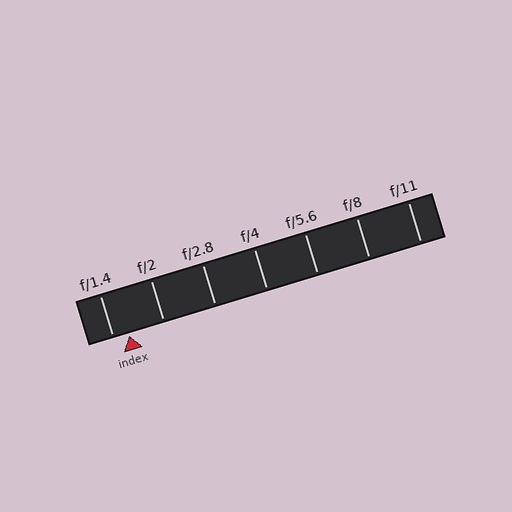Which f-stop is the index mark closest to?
The index mark is closest to f/1.4.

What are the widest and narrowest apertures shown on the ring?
The widest aperture shown is f/1.4 and the narrowest is f/11.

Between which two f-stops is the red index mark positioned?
The index mark is between f/1.4 and f/2.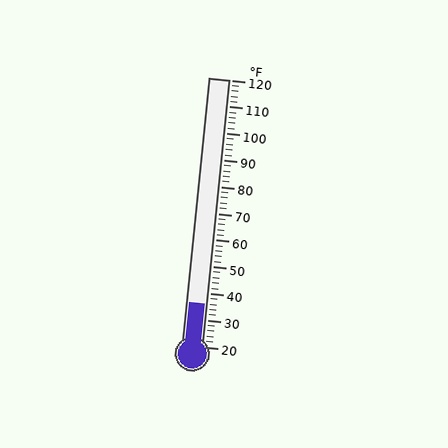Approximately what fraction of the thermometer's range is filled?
The thermometer is filled to approximately 15% of its range.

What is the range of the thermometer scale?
The thermometer scale ranges from 20°F to 120°F.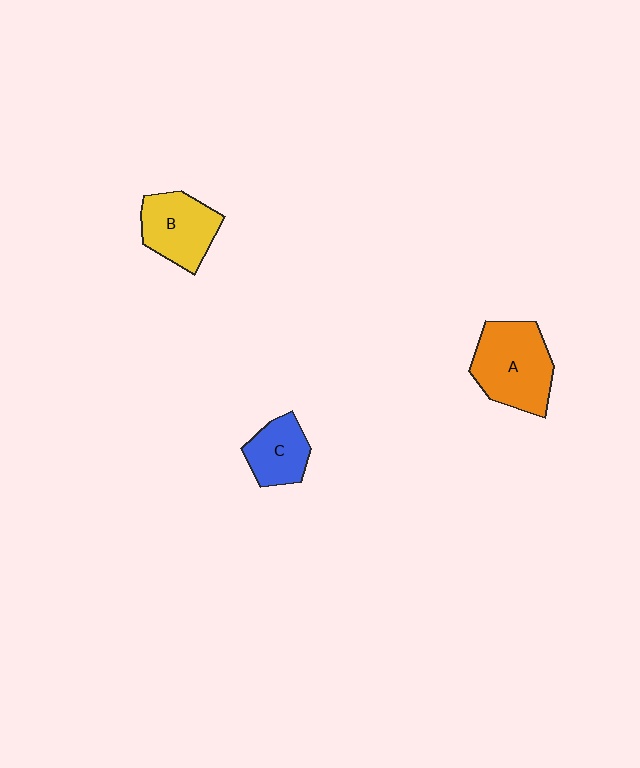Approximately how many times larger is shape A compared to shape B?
Approximately 1.3 times.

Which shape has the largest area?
Shape A (orange).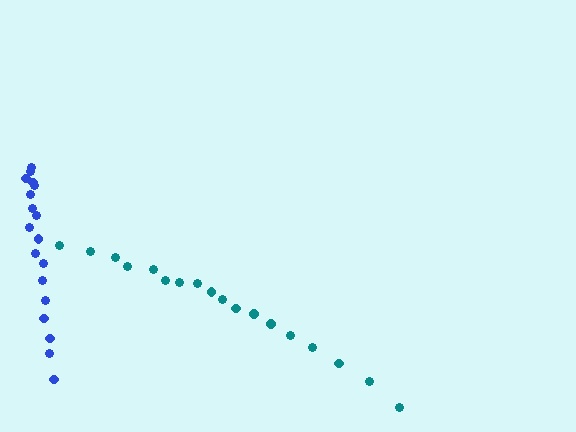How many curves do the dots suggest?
There are 2 distinct paths.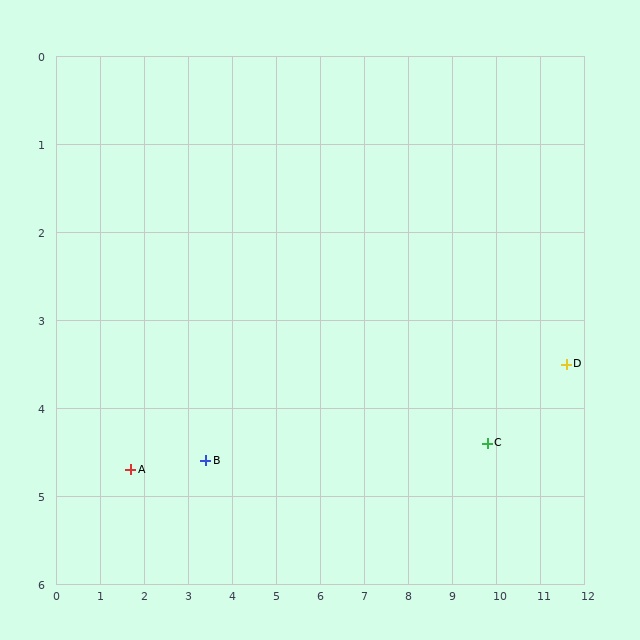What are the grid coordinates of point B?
Point B is at approximately (3.4, 4.6).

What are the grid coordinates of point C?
Point C is at approximately (9.8, 4.4).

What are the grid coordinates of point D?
Point D is at approximately (11.6, 3.5).